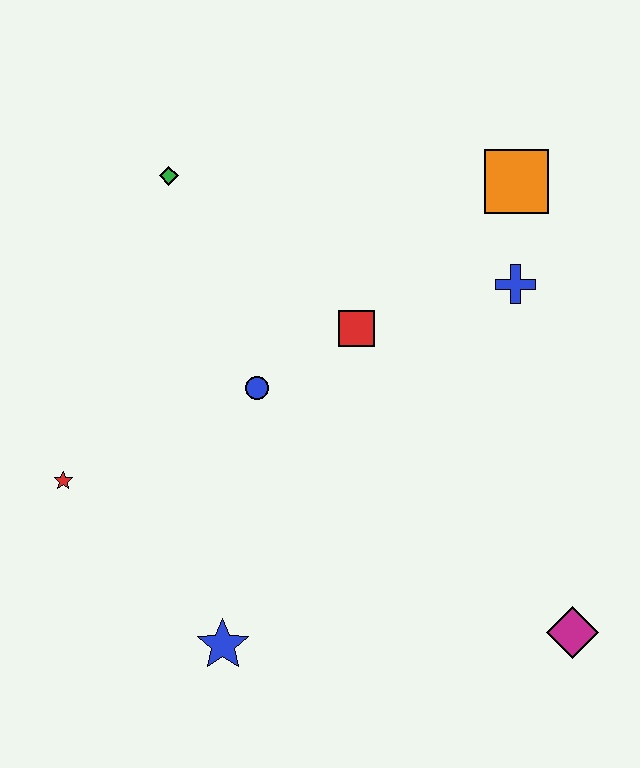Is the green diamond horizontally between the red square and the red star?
Yes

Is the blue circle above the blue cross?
No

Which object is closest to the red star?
The blue circle is closest to the red star.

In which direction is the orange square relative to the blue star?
The orange square is above the blue star.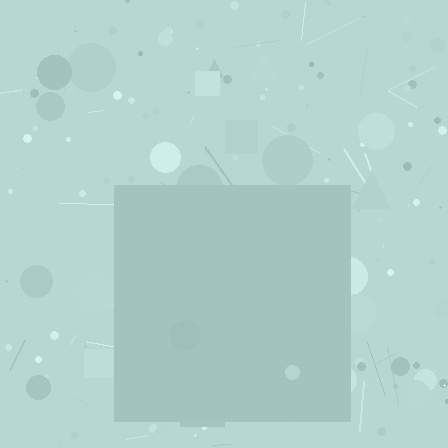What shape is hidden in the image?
A square is hidden in the image.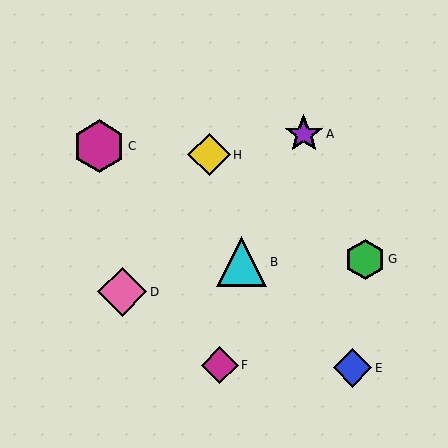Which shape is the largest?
The magenta hexagon (labeled C) is the largest.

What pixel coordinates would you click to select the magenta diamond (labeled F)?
Click at (220, 365) to select the magenta diamond F.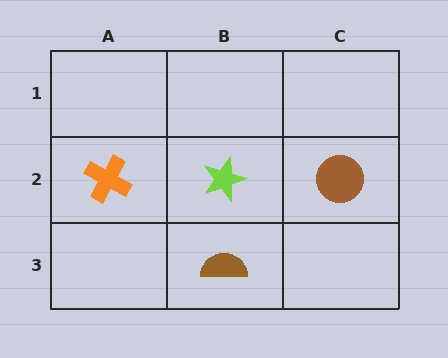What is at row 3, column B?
A brown semicircle.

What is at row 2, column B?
A lime star.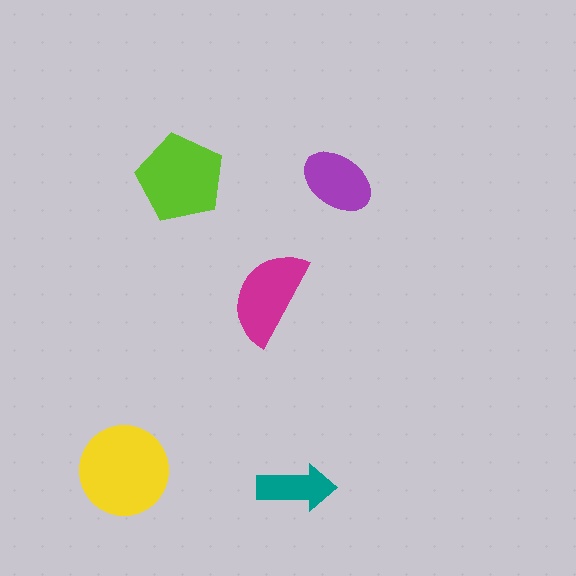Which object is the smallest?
The teal arrow.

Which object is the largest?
The yellow circle.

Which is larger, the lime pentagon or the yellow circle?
The yellow circle.